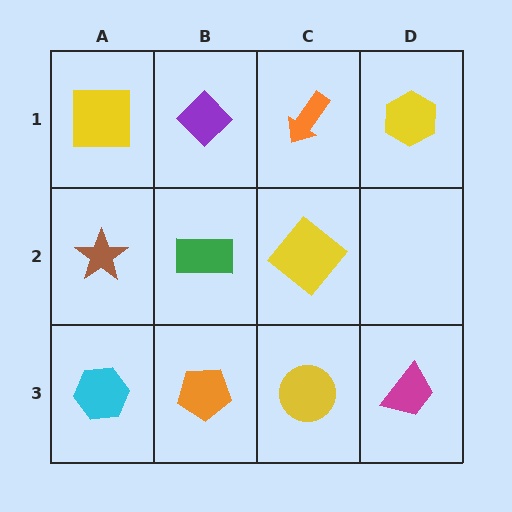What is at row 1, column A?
A yellow square.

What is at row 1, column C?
An orange arrow.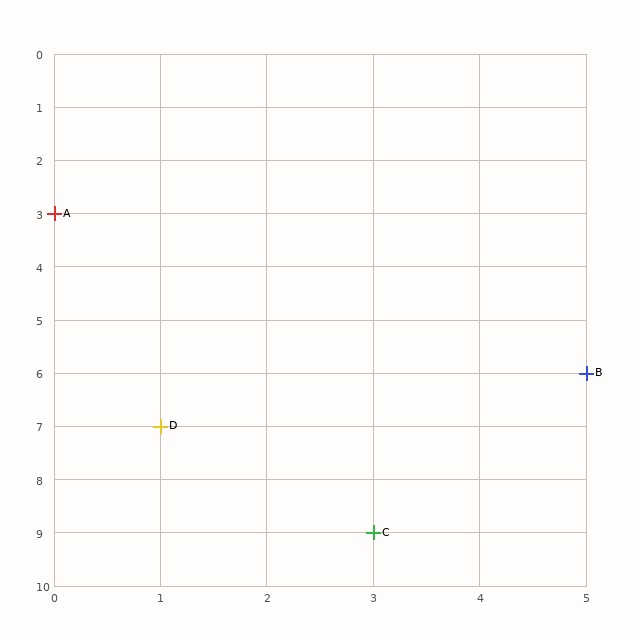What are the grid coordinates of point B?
Point B is at grid coordinates (5, 6).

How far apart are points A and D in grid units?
Points A and D are 1 column and 4 rows apart (about 4.1 grid units diagonally).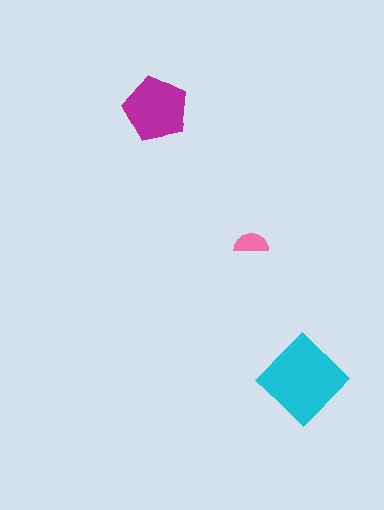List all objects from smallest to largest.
The pink semicircle, the magenta pentagon, the cyan diamond.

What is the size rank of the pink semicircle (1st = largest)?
3rd.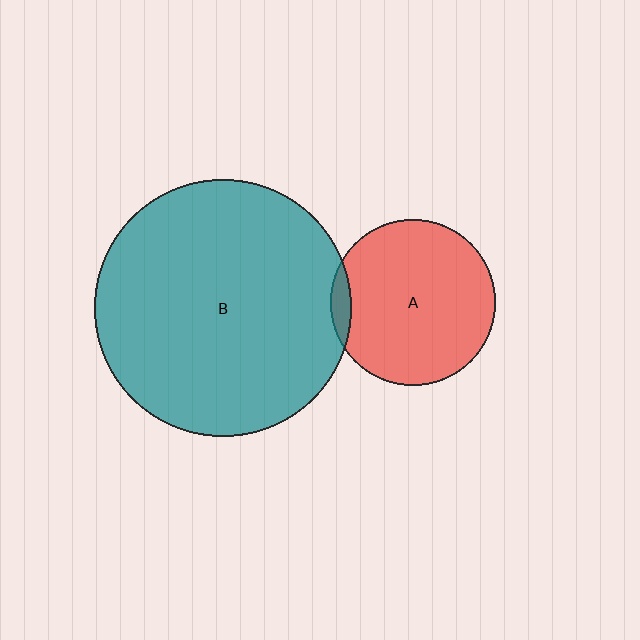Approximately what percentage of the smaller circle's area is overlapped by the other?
Approximately 5%.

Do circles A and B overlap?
Yes.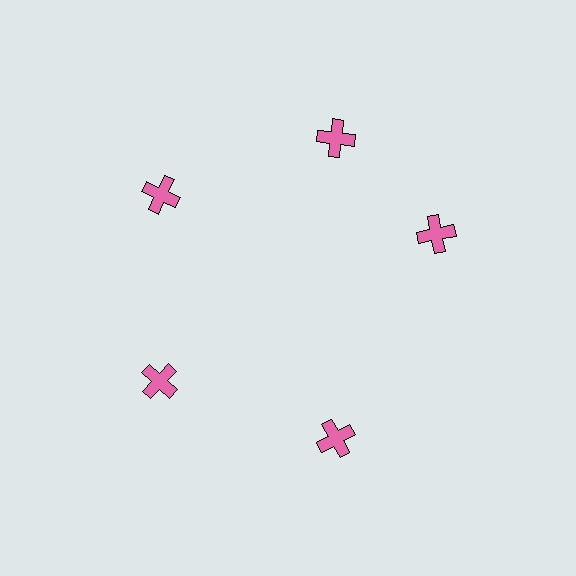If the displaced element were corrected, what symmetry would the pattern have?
It would have 5-fold rotational symmetry — the pattern would map onto itself every 72 degrees.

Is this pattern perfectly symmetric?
No. The 5 pink crosses are arranged in a ring, but one element near the 3 o'clock position is rotated out of alignment along the ring, breaking the 5-fold rotational symmetry.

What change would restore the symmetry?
The symmetry would be restored by rotating it back into even spacing with its neighbors so that all 5 crosses sit at equal angles and equal distance from the center.